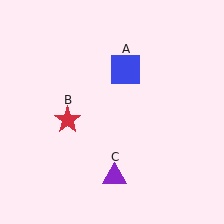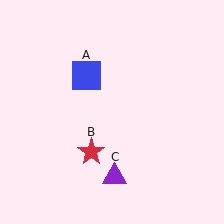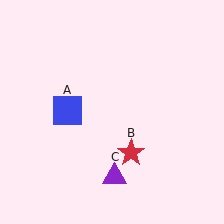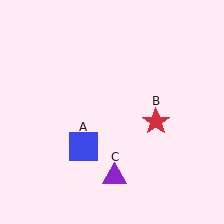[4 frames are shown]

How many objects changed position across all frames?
2 objects changed position: blue square (object A), red star (object B).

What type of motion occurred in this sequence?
The blue square (object A), red star (object B) rotated counterclockwise around the center of the scene.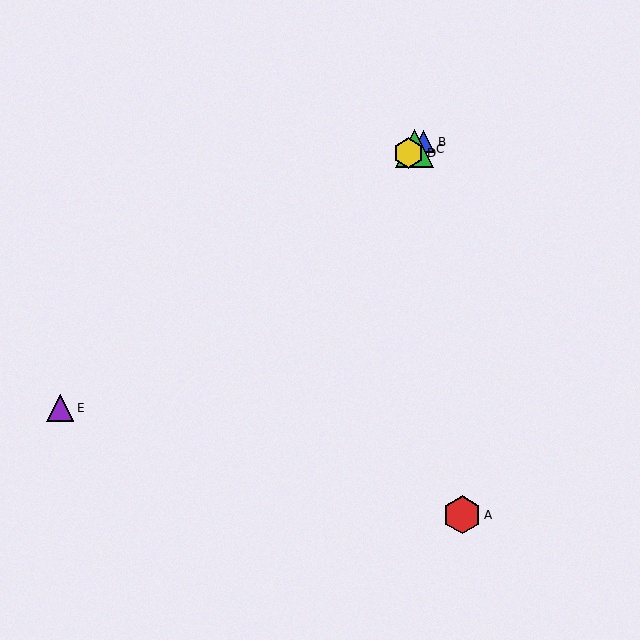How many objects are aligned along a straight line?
4 objects (B, C, D, E) are aligned along a straight line.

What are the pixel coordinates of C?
Object C is at (414, 149).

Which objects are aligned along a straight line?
Objects B, C, D, E are aligned along a straight line.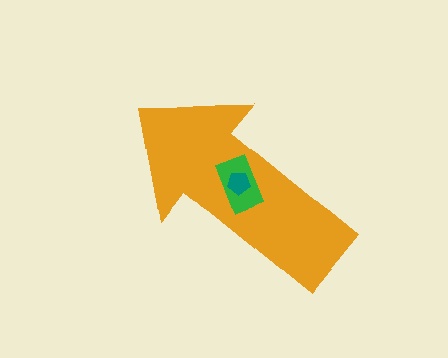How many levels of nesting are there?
3.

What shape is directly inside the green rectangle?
The teal pentagon.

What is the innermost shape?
The teal pentagon.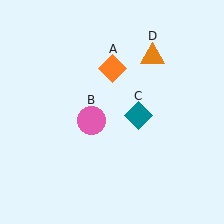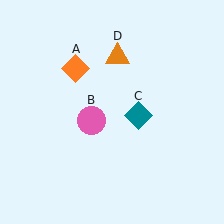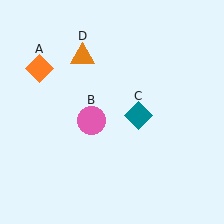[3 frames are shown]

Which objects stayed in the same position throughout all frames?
Pink circle (object B) and teal diamond (object C) remained stationary.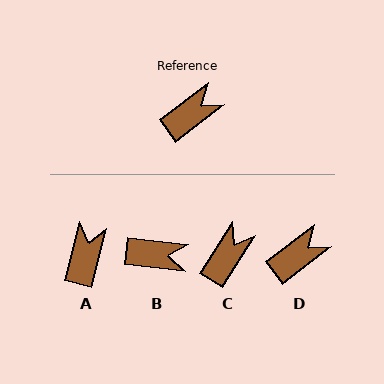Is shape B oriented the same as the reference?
No, it is off by about 44 degrees.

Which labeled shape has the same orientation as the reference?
D.